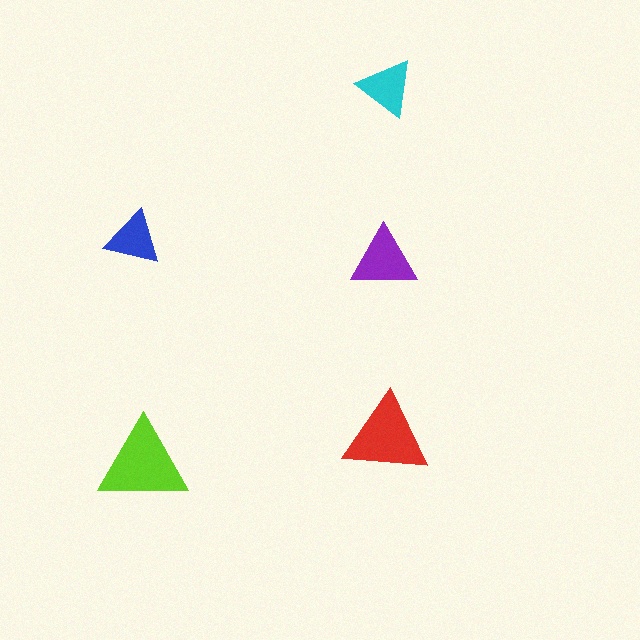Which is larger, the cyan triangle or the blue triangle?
The cyan one.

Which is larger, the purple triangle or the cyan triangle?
The purple one.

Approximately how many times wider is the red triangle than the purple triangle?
About 1.5 times wider.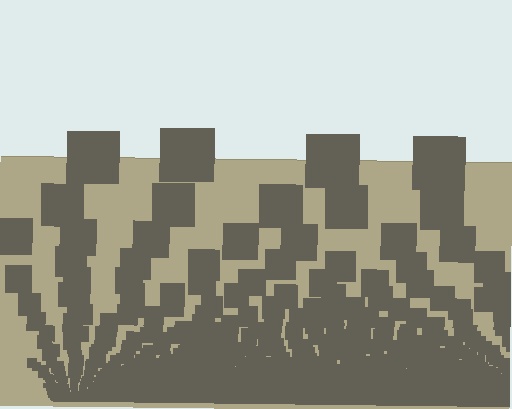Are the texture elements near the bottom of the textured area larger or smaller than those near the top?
Smaller. The gradient is inverted — elements near the bottom are smaller and denser.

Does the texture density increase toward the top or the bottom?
Density increases toward the bottom.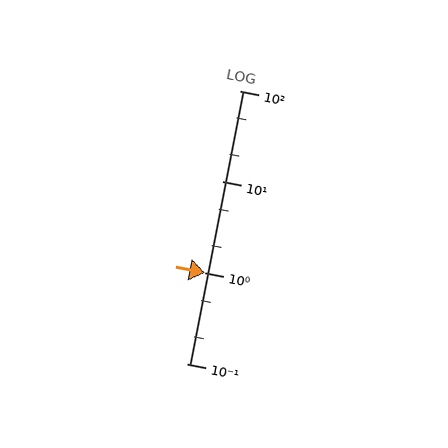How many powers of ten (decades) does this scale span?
The scale spans 3 decades, from 0.1 to 100.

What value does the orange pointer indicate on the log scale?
The pointer indicates approximately 1.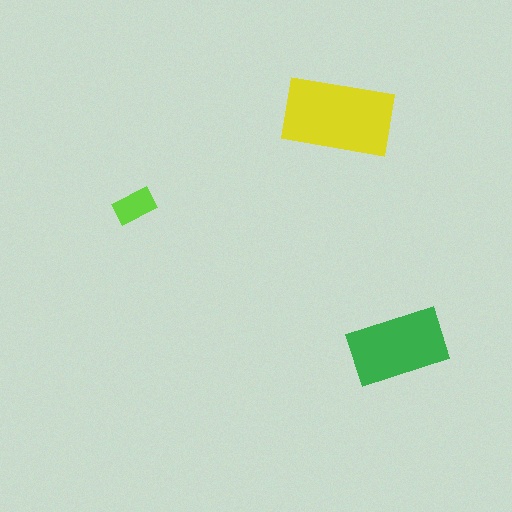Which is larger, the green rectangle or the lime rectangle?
The green one.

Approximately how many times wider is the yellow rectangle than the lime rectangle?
About 2.5 times wider.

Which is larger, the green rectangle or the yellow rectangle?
The yellow one.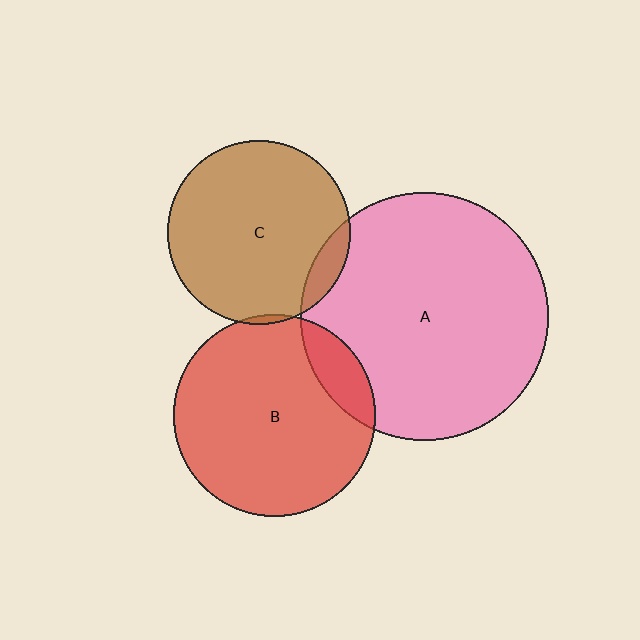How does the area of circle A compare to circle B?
Approximately 1.5 times.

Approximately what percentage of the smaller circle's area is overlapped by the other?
Approximately 15%.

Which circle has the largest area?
Circle A (pink).